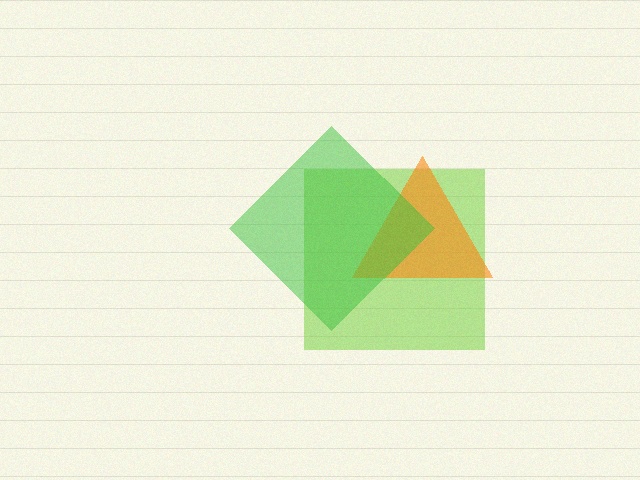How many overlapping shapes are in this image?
There are 3 overlapping shapes in the image.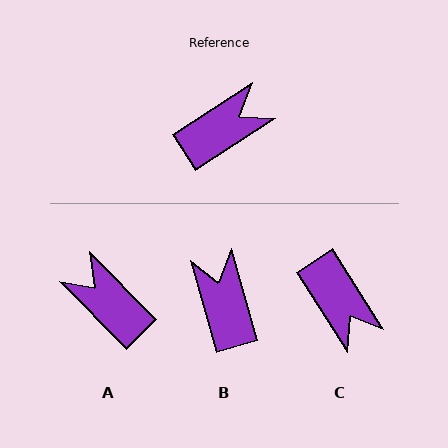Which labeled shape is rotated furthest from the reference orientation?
A, about 101 degrees away.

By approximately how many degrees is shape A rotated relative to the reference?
Approximately 101 degrees counter-clockwise.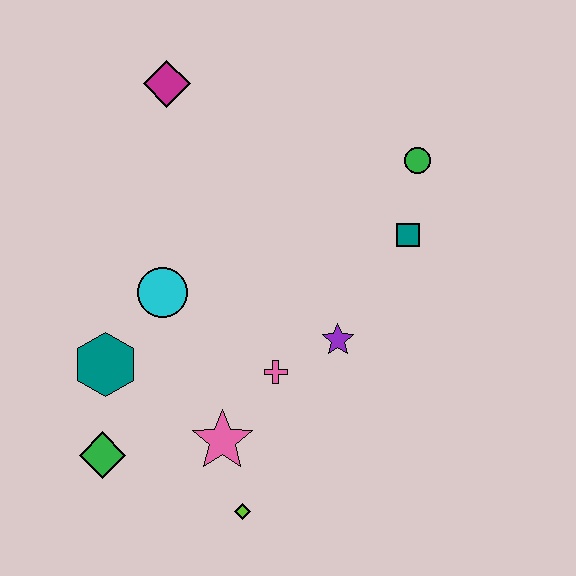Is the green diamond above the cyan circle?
No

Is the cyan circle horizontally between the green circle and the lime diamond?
No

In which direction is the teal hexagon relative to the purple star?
The teal hexagon is to the left of the purple star.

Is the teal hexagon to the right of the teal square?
No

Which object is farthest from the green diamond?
The green circle is farthest from the green diamond.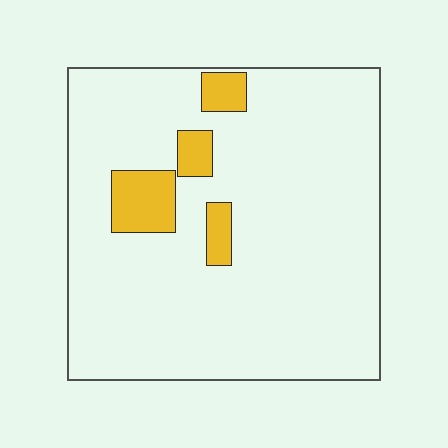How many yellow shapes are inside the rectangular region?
4.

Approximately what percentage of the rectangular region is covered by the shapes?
Approximately 10%.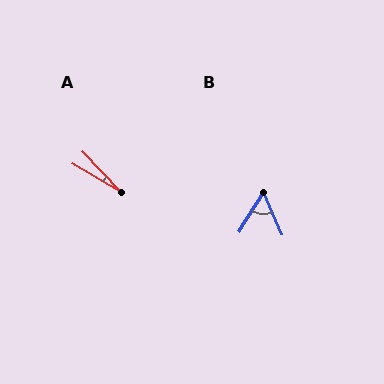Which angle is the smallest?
A, at approximately 15 degrees.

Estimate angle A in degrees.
Approximately 15 degrees.